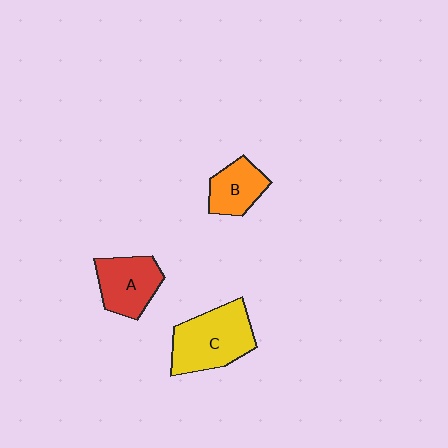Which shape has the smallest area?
Shape B (orange).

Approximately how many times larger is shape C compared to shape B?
Approximately 1.7 times.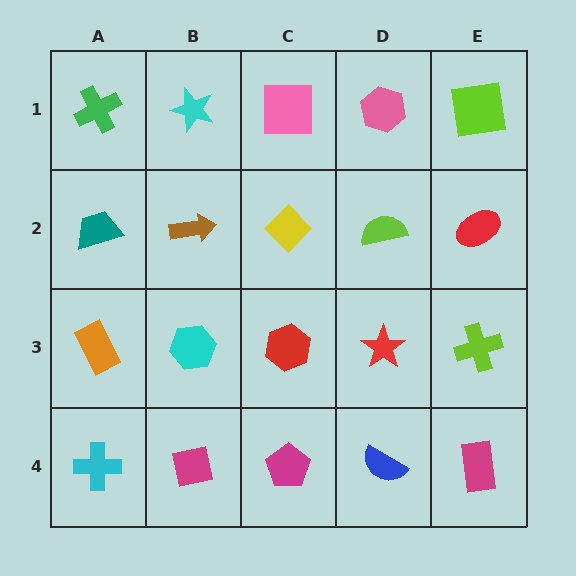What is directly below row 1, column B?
A brown arrow.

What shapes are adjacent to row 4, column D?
A red star (row 3, column D), a magenta pentagon (row 4, column C), a magenta rectangle (row 4, column E).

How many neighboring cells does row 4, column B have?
3.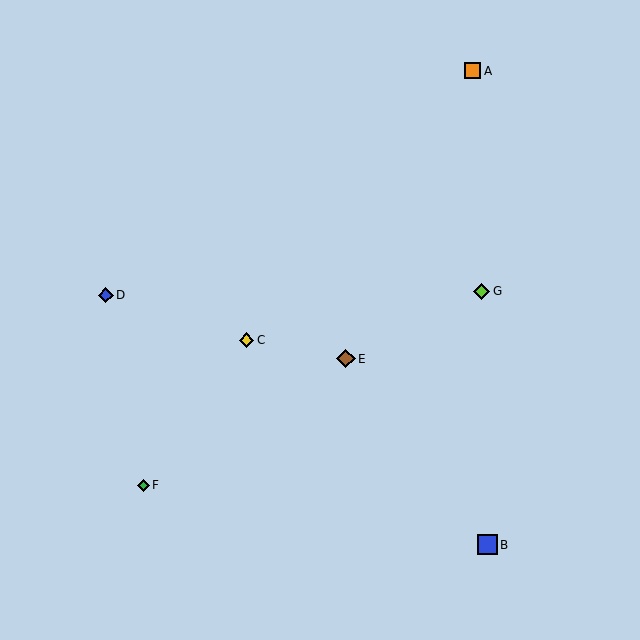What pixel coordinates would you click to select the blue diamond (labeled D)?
Click at (106, 295) to select the blue diamond D.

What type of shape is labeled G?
Shape G is a lime diamond.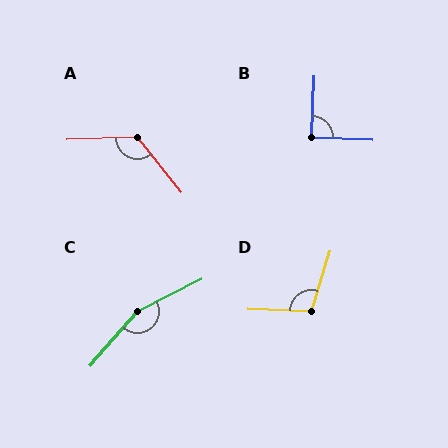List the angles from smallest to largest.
B (90°), D (105°), A (127°), C (158°).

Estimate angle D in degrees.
Approximately 105 degrees.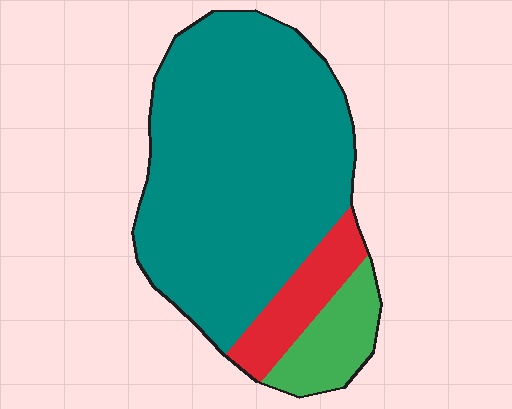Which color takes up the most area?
Teal, at roughly 75%.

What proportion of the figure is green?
Green covers 12% of the figure.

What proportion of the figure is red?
Red covers about 10% of the figure.